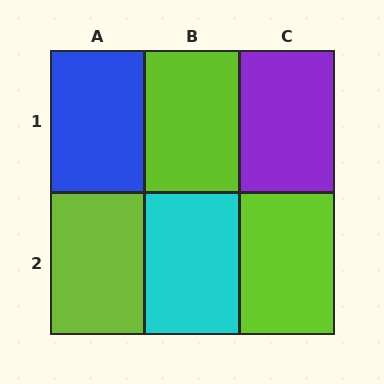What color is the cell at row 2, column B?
Cyan.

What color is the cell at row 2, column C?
Lime.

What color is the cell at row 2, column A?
Lime.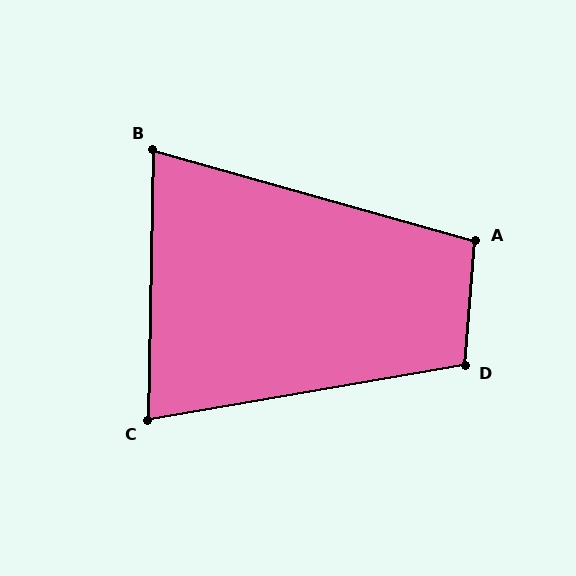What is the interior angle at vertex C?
Approximately 79 degrees (acute).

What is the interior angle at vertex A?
Approximately 101 degrees (obtuse).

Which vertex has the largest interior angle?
D, at approximately 105 degrees.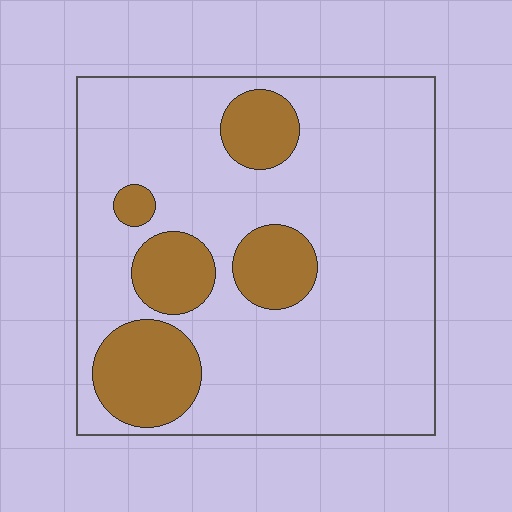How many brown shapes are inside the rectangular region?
5.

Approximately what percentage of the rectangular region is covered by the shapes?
Approximately 20%.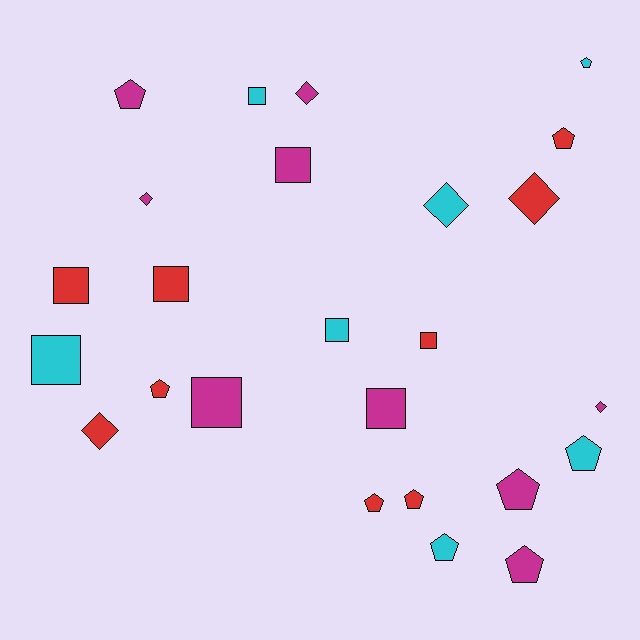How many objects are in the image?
There are 25 objects.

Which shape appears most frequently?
Pentagon, with 10 objects.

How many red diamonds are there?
There are 2 red diamonds.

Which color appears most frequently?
Red, with 9 objects.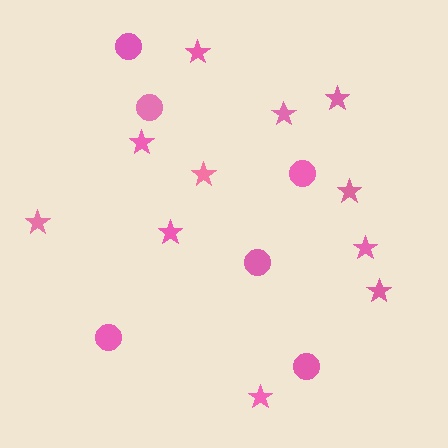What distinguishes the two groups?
There are 2 groups: one group of circles (6) and one group of stars (11).